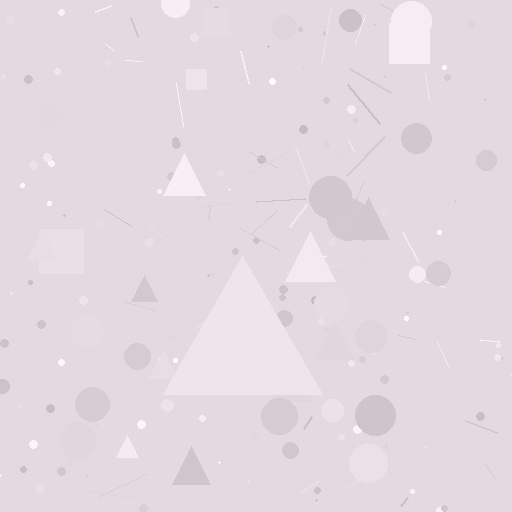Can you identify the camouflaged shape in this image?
The camouflaged shape is a triangle.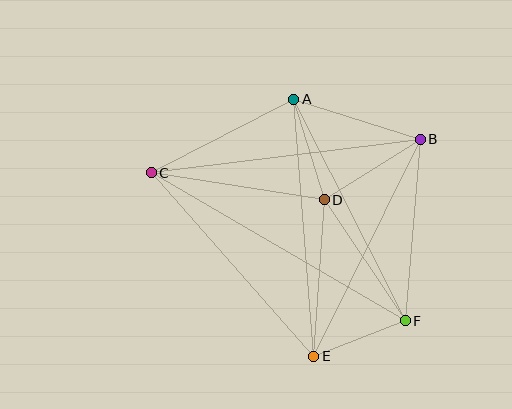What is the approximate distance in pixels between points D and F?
The distance between D and F is approximately 146 pixels.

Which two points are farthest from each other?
Points C and F are farthest from each other.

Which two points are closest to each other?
Points E and F are closest to each other.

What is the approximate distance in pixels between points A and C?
The distance between A and C is approximately 160 pixels.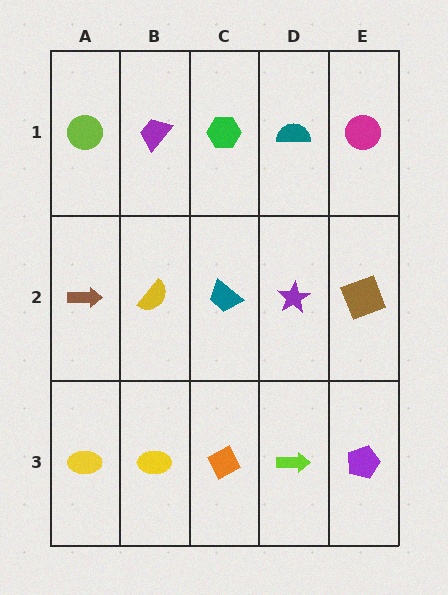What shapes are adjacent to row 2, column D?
A teal semicircle (row 1, column D), a lime arrow (row 3, column D), a teal trapezoid (row 2, column C), a brown square (row 2, column E).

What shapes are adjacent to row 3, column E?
A brown square (row 2, column E), a lime arrow (row 3, column D).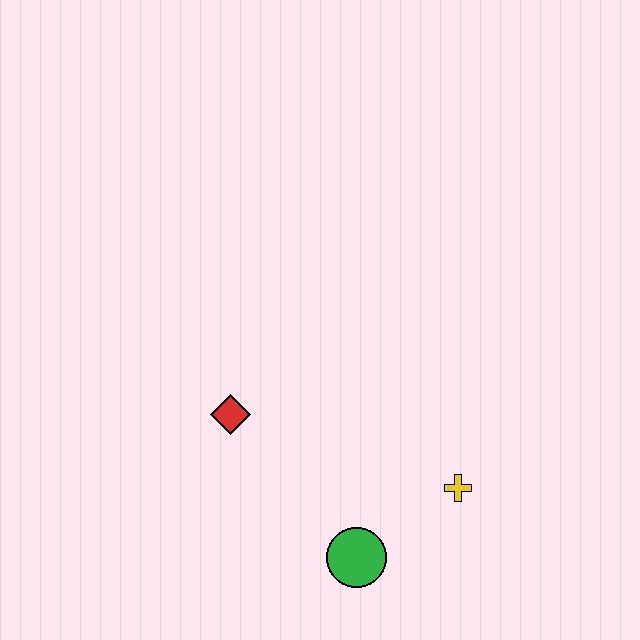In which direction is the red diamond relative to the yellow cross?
The red diamond is to the left of the yellow cross.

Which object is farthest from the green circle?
The red diamond is farthest from the green circle.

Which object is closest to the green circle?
The yellow cross is closest to the green circle.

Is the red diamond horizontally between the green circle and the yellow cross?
No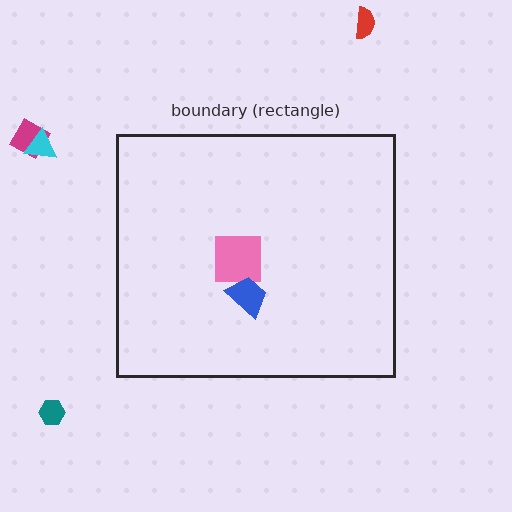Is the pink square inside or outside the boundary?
Inside.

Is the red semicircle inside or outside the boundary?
Outside.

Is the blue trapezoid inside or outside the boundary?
Inside.